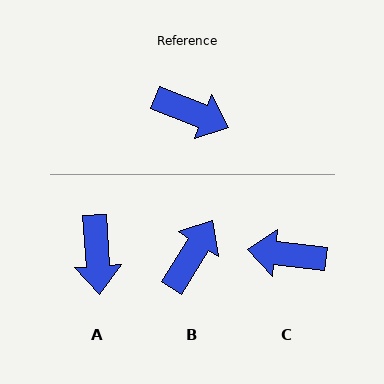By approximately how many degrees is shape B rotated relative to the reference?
Approximately 80 degrees counter-clockwise.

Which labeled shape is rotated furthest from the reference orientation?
C, about 165 degrees away.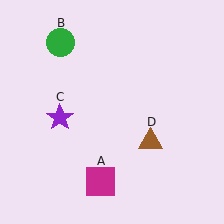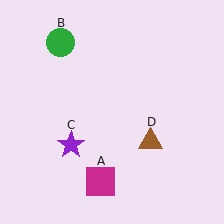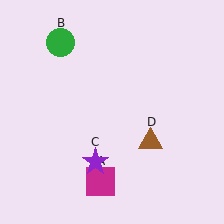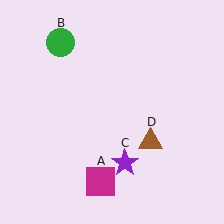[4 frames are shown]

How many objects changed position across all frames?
1 object changed position: purple star (object C).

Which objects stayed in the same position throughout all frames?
Magenta square (object A) and green circle (object B) and brown triangle (object D) remained stationary.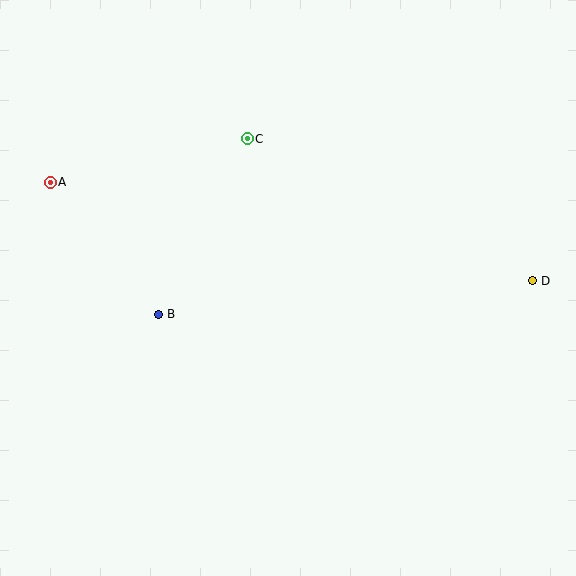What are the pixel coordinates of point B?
Point B is at (159, 314).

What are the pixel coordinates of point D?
Point D is at (533, 281).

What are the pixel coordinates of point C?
Point C is at (247, 139).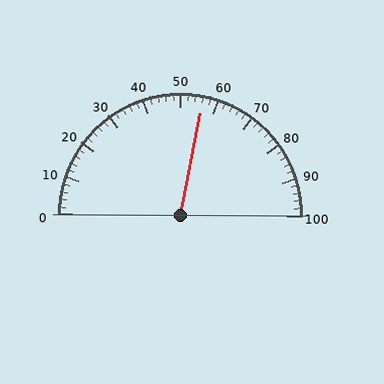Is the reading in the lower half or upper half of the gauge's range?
The reading is in the upper half of the range (0 to 100).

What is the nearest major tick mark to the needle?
The nearest major tick mark is 60.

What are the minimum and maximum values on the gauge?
The gauge ranges from 0 to 100.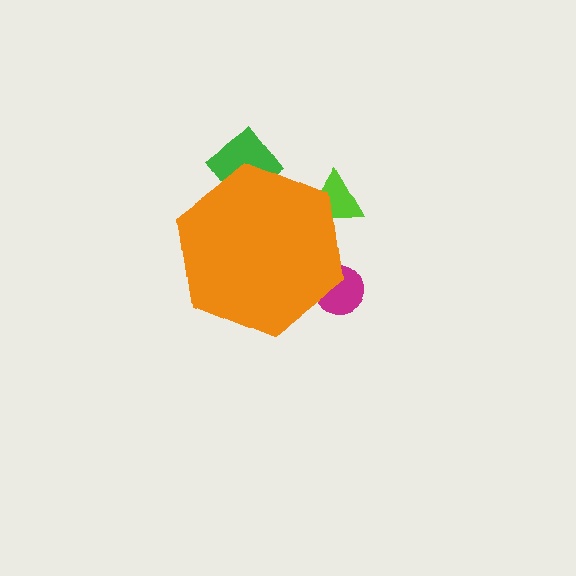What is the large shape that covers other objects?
An orange hexagon.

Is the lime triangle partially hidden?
Yes, the lime triangle is partially hidden behind the orange hexagon.